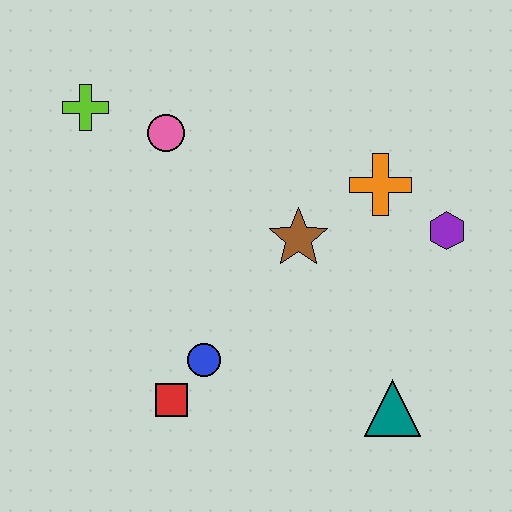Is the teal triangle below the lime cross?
Yes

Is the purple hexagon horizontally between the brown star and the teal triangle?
No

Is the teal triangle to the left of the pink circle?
No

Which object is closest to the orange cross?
The purple hexagon is closest to the orange cross.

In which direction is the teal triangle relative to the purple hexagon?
The teal triangle is below the purple hexagon.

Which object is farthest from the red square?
The purple hexagon is farthest from the red square.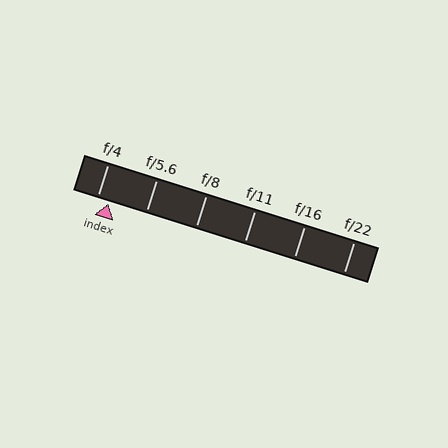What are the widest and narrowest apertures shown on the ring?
The widest aperture shown is f/4 and the narrowest is f/22.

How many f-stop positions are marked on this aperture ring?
There are 6 f-stop positions marked.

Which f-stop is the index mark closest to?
The index mark is closest to f/4.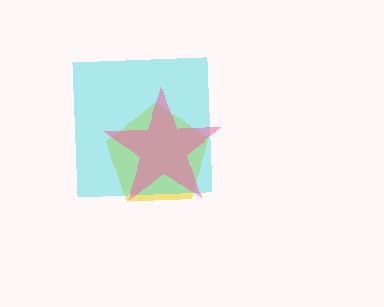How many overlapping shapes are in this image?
There are 3 overlapping shapes in the image.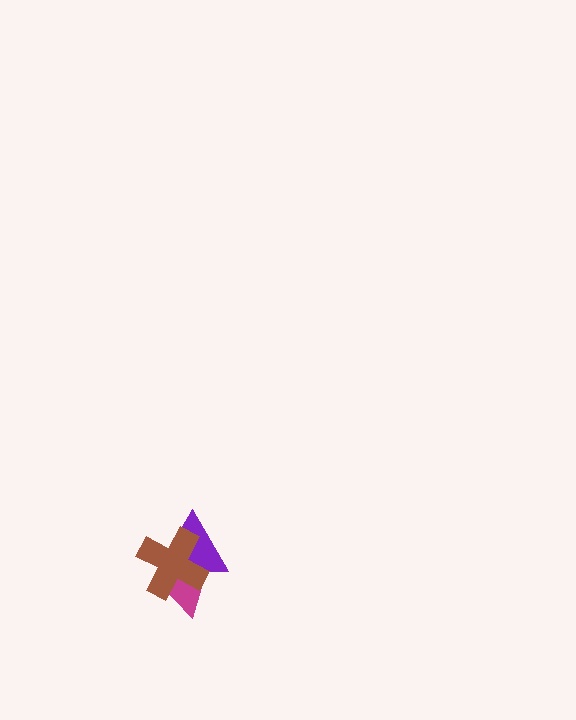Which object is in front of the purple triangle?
The brown cross is in front of the purple triangle.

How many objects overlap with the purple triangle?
2 objects overlap with the purple triangle.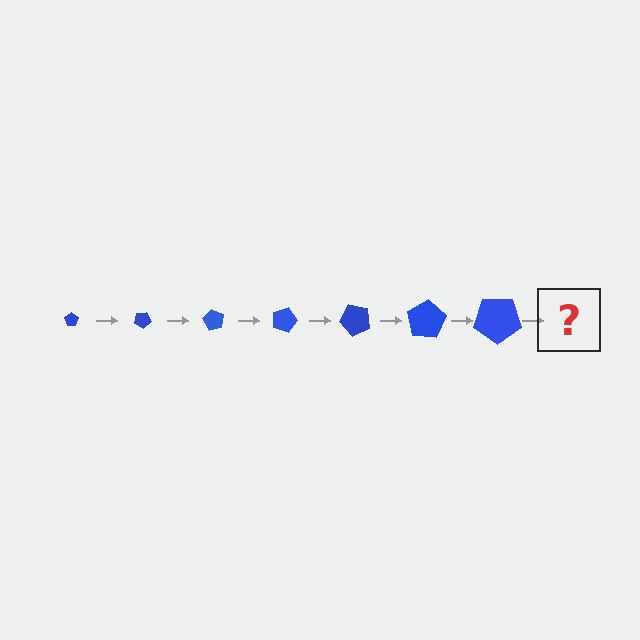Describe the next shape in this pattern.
It should be a pentagon, larger than the previous one and rotated 210 degrees from the start.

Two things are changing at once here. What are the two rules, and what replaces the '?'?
The two rules are that the pentagon grows larger each step and it rotates 30 degrees each step. The '?' should be a pentagon, larger than the previous one and rotated 210 degrees from the start.